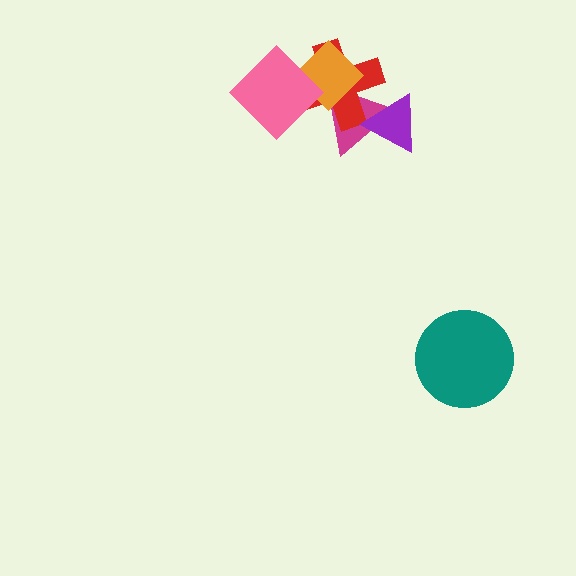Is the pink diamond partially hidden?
No, no other shape covers it.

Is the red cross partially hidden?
Yes, it is partially covered by another shape.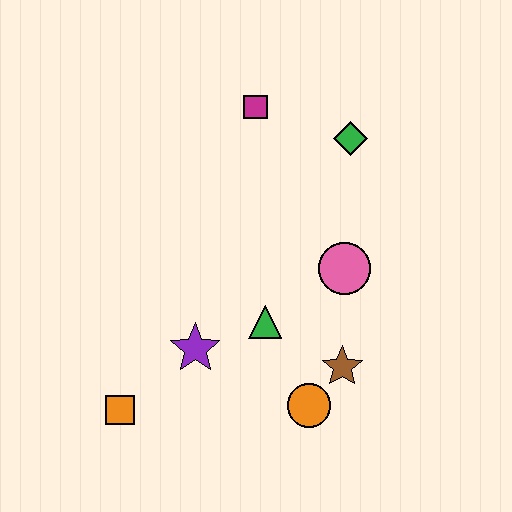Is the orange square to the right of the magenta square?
No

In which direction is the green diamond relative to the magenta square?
The green diamond is to the right of the magenta square.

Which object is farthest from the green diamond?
The orange square is farthest from the green diamond.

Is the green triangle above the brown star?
Yes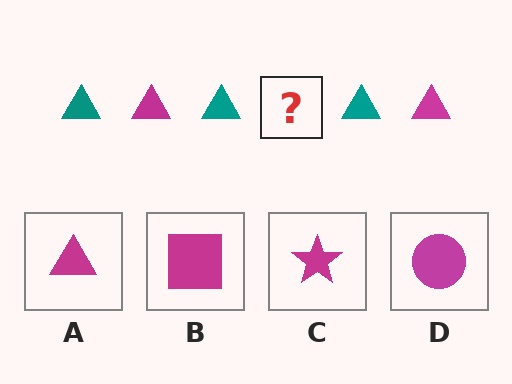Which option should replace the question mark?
Option A.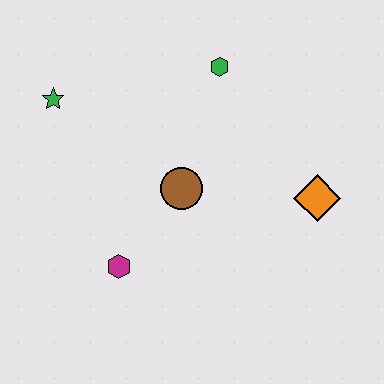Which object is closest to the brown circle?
The magenta hexagon is closest to the brown circle.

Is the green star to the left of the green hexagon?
Yes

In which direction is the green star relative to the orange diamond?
The green star is to the left of the orange diamond.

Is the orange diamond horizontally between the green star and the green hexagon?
No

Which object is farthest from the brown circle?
The green star is farthest from the brown circle.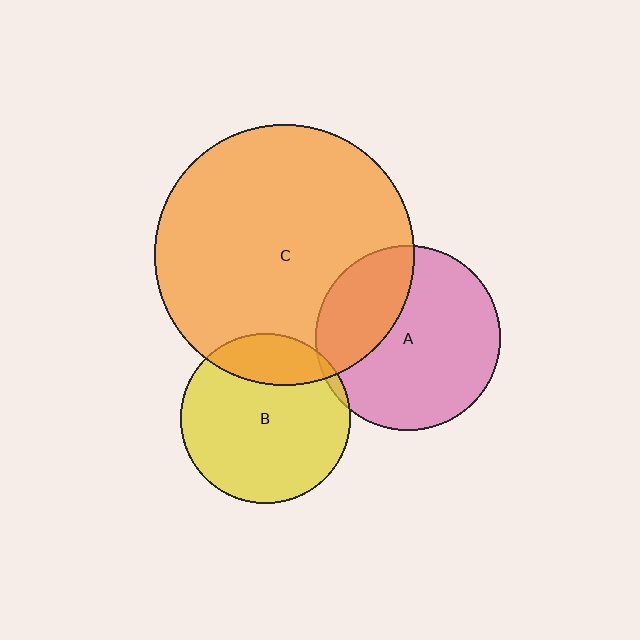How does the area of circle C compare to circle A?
Approximately 2.0 times.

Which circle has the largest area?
Circle C (orange).